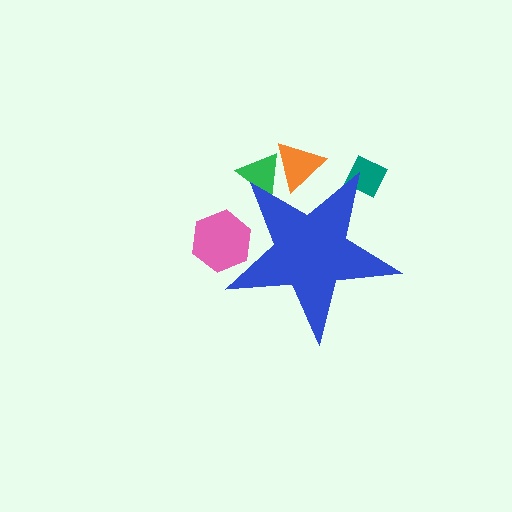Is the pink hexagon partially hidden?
Yes, the pink hexagon is partially hidden behind the blue star.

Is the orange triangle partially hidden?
Yes, the orange triangle is partially hidden behind the blue star.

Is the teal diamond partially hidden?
Yes, the teal diamond is partially hidden behind the blue star.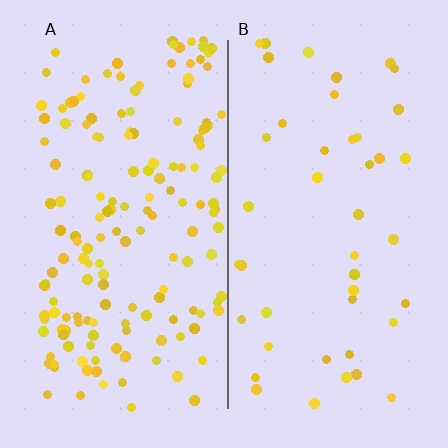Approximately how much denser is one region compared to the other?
Approximately 3.6× — region A over region B.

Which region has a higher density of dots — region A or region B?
A (the left).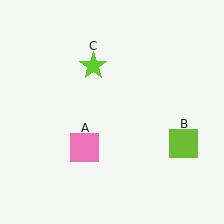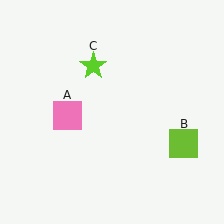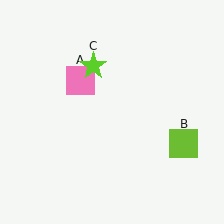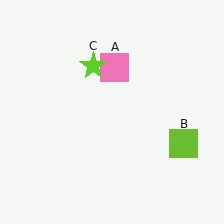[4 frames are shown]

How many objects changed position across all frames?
1 object changed position: pink square (object A).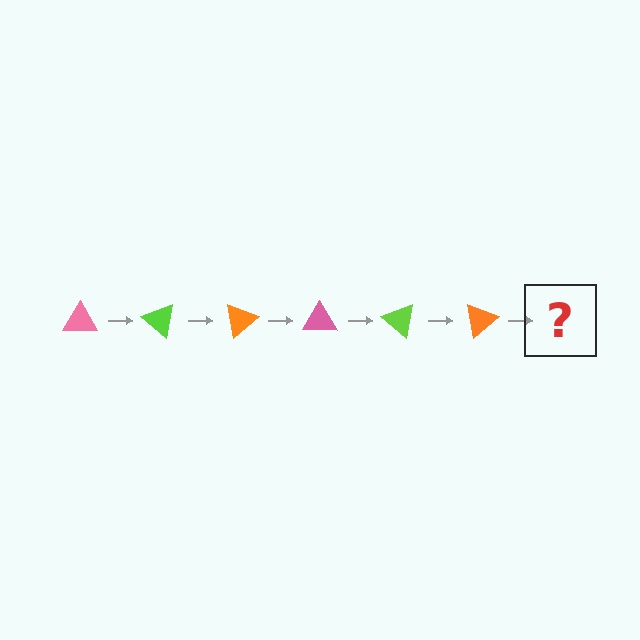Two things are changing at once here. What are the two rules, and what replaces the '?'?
The two rules are that it rotates 40 degrees each step and the color cycles through pink, lime, and orange. The '?' should be a pink triangle, rotated 240 degrees from the start.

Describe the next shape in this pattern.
It should be a pink triangle, rotated 240 degrees from the start.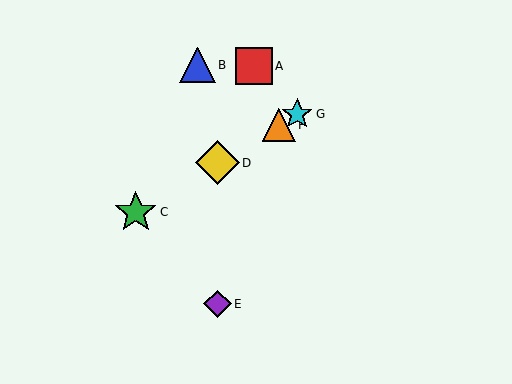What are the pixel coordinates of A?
Object A is at (254, 66).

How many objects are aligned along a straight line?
4 objects (C, D, F, G) are aligned along a straight line.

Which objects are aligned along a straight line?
Objects C, D, F, G are aligned along a straight line.